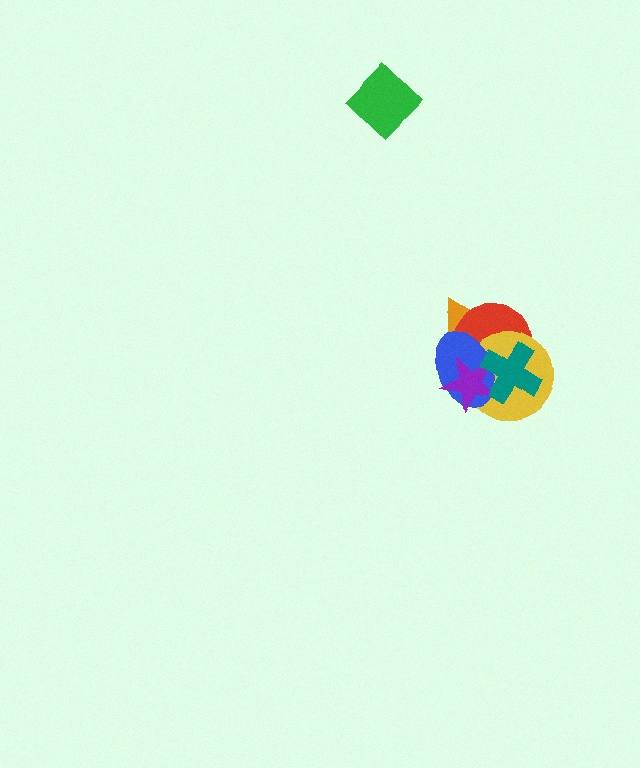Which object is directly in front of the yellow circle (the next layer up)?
The blue ellipse is directly in front of the yellow circle.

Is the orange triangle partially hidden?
Yes, it is partially covered by another shape.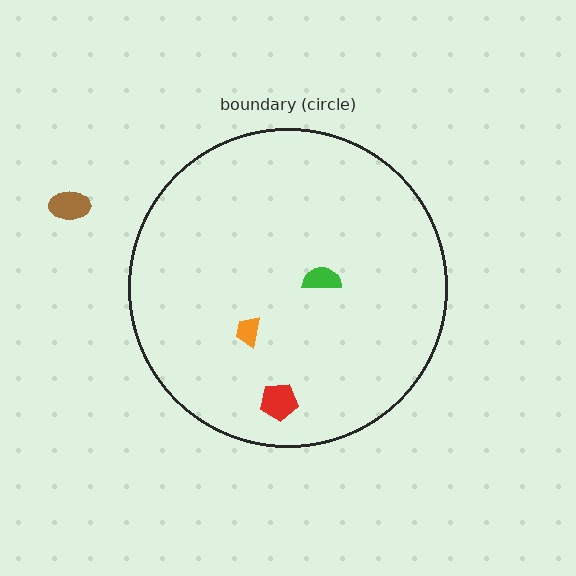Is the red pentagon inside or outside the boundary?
Inside.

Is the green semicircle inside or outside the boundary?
Inside.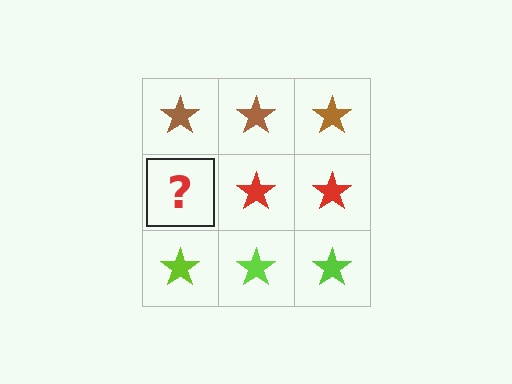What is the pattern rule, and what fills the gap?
The rule is that each row has a consistent color. The gap should be filled with a red star.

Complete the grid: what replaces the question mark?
The question mark should be replaced with a red star.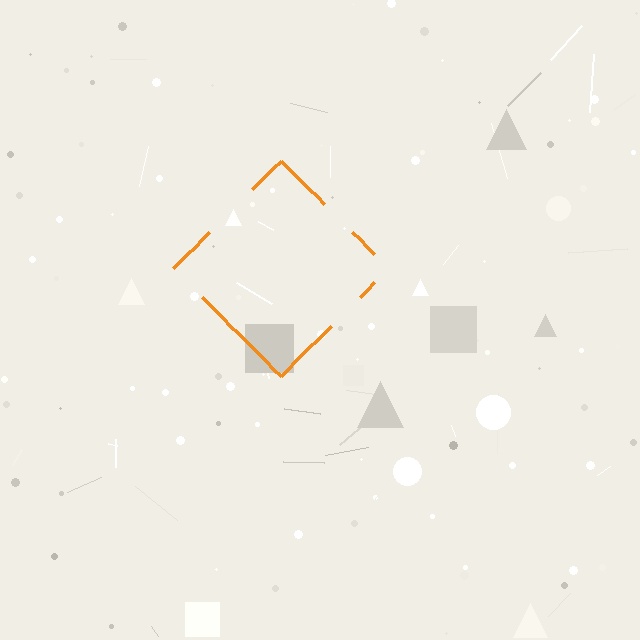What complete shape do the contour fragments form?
The contour fragments form a diamond.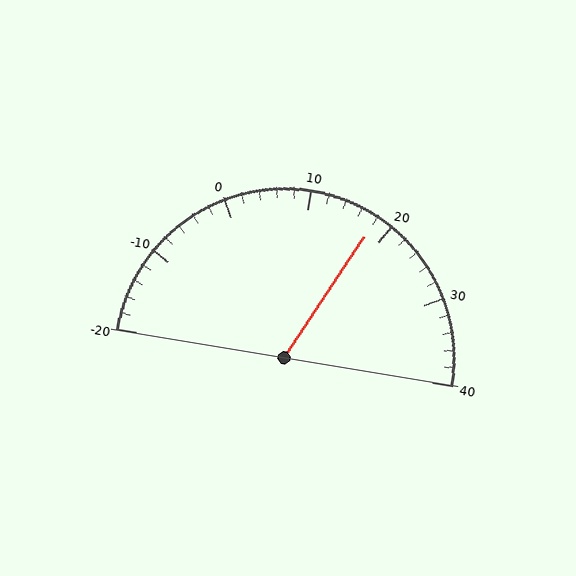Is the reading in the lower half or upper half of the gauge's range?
The reading is in the upper half of the range (-20 to 40).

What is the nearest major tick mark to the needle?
The nearest major tick mark is 20.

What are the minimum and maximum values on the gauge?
The gauge ranges from -20 to 40.